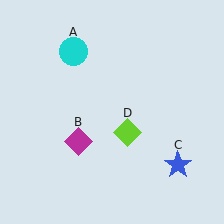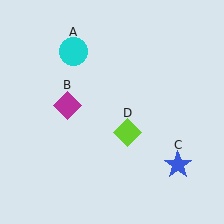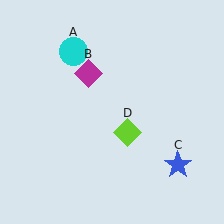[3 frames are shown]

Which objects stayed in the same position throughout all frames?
Cyan circle (object A) and blue star (object C) and lime diamond (object D) remained stationary.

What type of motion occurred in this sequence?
The magenta diamond (object B) rotated clockwise around the center of the scene.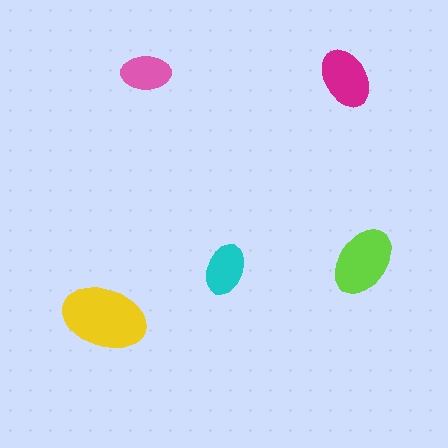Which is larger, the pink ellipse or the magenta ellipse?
The magenta one.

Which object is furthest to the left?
The yellow ellipse is leftmost.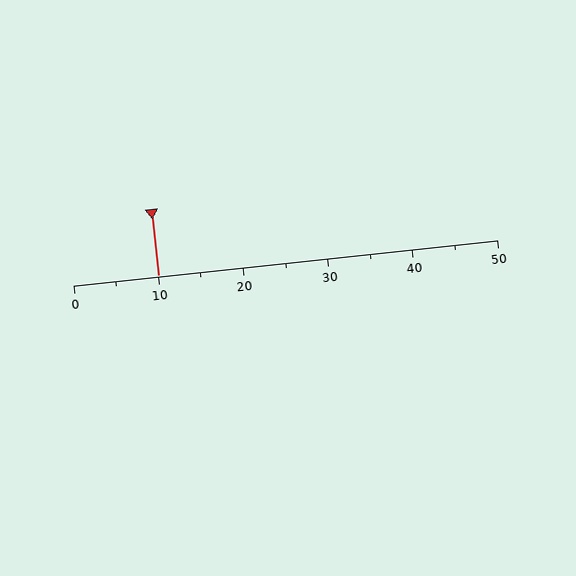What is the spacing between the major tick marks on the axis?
The major ticks are spaced 10 apart.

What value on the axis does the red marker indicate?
The marker indicates approximately 10.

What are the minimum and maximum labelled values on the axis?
The axis runs from 0 to 50.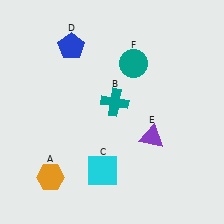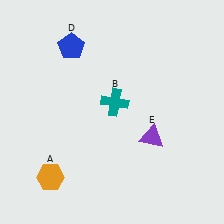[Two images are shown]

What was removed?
The cyan square (C), the teal circle (F) were removed in Image 2.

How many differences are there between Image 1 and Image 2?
There are 2 differences between the two images.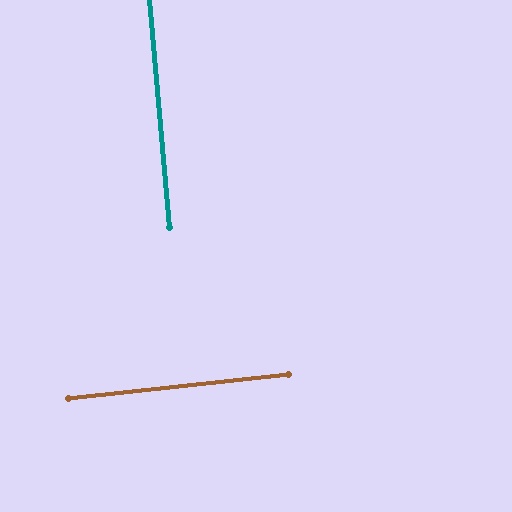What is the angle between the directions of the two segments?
Approximately 89 degrees.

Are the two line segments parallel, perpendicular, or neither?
Perpendicular — they meet at approximately 89°.